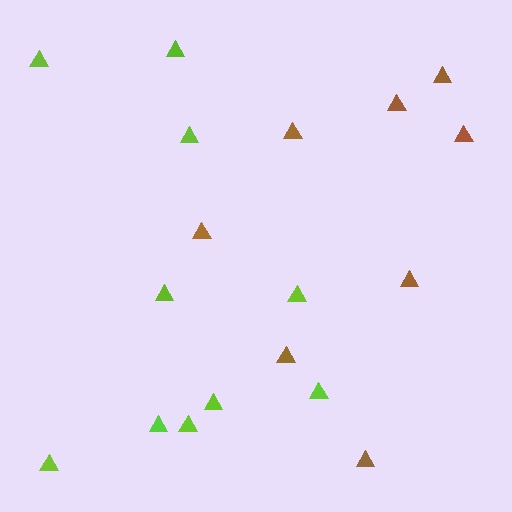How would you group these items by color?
There are 2 groups: one group of lime triangles (10) and one group of brown triangles (8).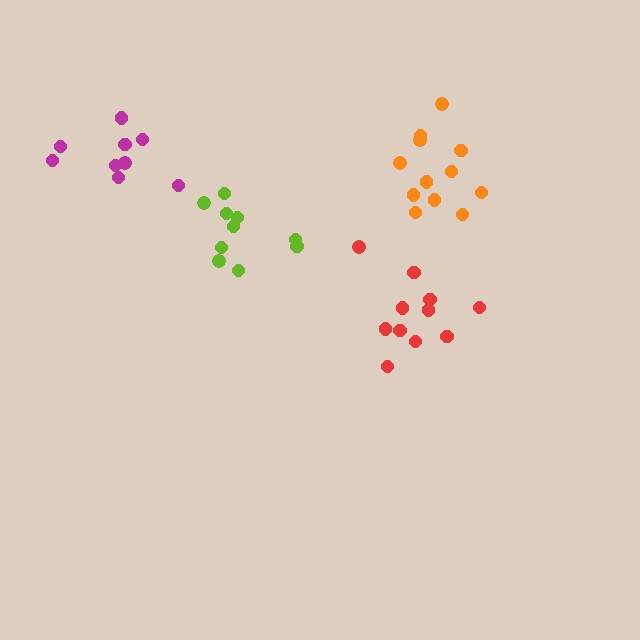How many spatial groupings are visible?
There are 4 spatial groupings.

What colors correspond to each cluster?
The clusters are colored: magenta, orange, lime, red.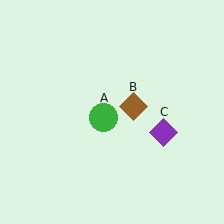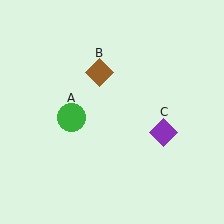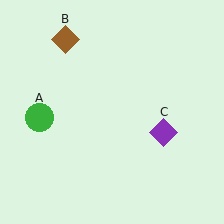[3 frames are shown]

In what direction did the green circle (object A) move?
The green circle (object A) moved left.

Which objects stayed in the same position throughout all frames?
Purple diamond (object C) remained stationary.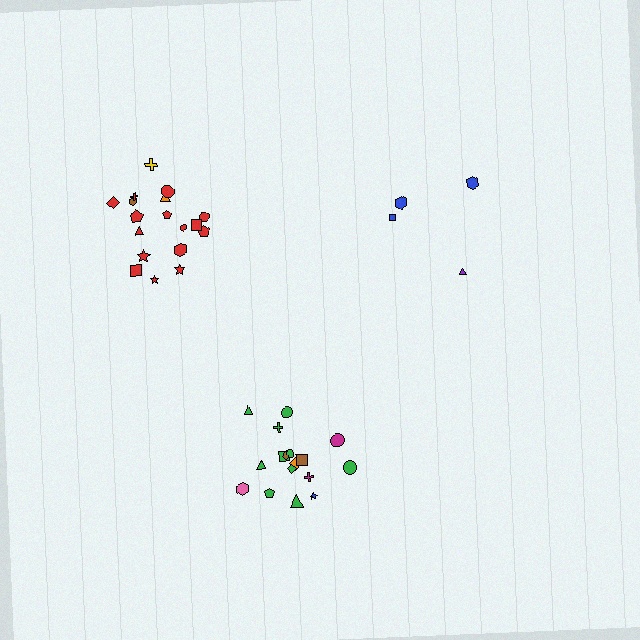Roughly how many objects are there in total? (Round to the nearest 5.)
Roughly 40 objects in total.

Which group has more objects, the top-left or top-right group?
The top-left group.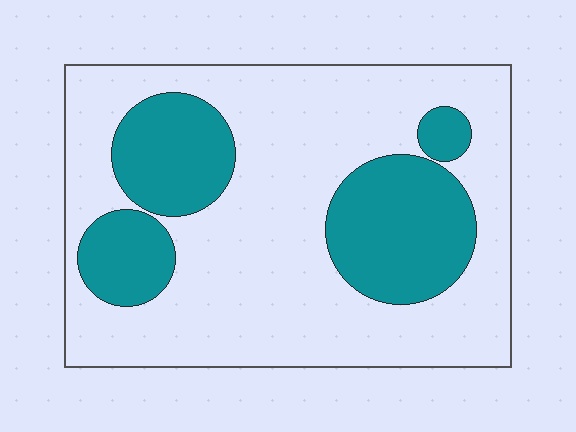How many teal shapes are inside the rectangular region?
4.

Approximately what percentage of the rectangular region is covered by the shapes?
Approximately 30%.